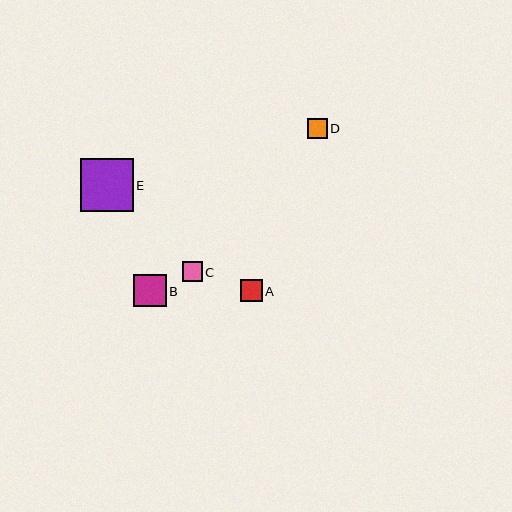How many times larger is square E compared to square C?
Square E is approximately 2.6 times the size of square C.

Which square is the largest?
Square E is the largest with a size of approximately 53 pixels.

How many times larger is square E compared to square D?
Square E is approximately 2.6 times the size of square D.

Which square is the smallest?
Square C is the smallest with a size of approximately 20 pixels.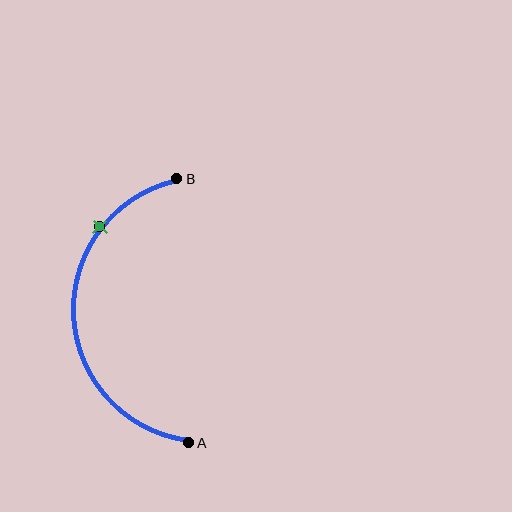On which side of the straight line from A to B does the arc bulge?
The arc bulges to the left of the straight line connecting A and B.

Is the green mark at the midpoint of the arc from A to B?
No. The green mark lies on the arc but is closer to endpoint B. The arc midpoint would be at the point on the curve equidistant along the arc from both A and B.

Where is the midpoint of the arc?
The arc midpoint is the point on the curve farthest from the straight line joining A and B. It sits to the left of that line.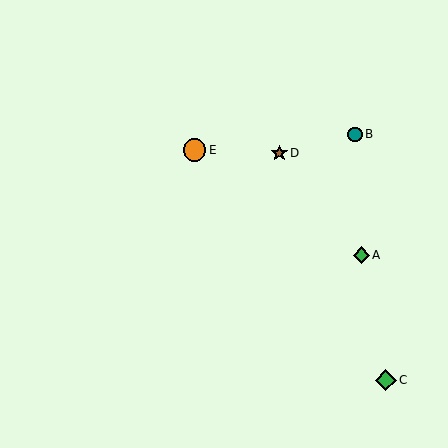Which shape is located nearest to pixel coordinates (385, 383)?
The green diamond (labeled C) at (386, 380) is nearest to that location.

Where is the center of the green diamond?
The center of the green diamond is at (361, 255).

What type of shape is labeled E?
Shape E is an orange circle.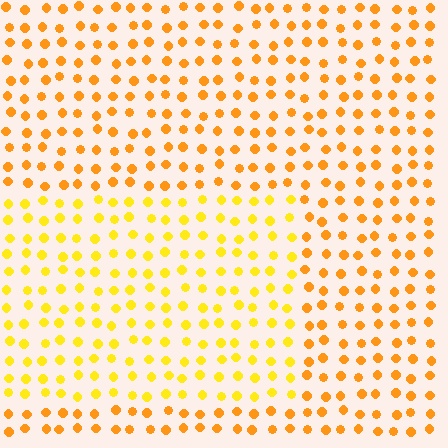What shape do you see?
I see a rectangle.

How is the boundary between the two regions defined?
The boundary is defined purely by a slight shift in hue (about 22 degrees). Spacing, size, and orientation are identical on both sides.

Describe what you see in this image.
The image is filled with small orange elements in a uniform arrangement. A rectangle-shaped region is visible where the elements are tinted to a slightly different hue, forming a subtle color boundary.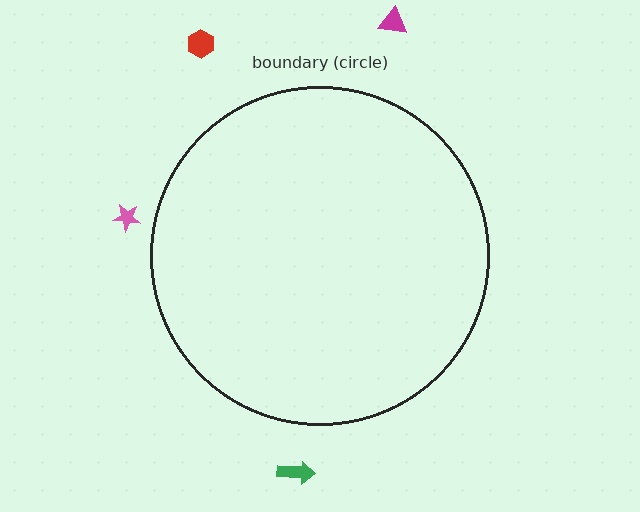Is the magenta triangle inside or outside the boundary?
Outside.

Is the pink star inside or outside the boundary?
Outside.